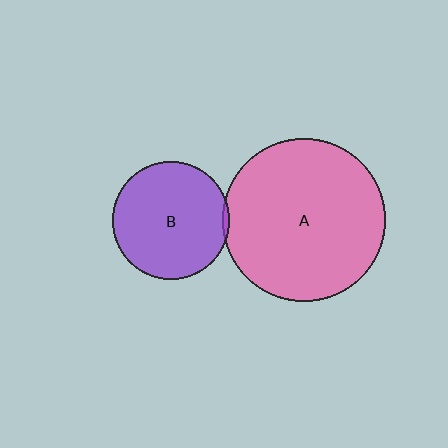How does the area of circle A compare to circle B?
Approximately 1.9 times.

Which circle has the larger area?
Circle A (pink).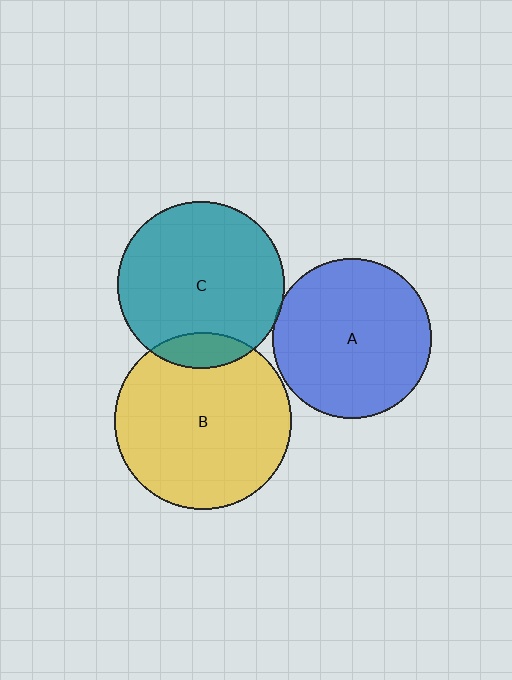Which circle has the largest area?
Circle B (yellow).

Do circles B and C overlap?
Yes.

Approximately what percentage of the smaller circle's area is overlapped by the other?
Approximately 10%.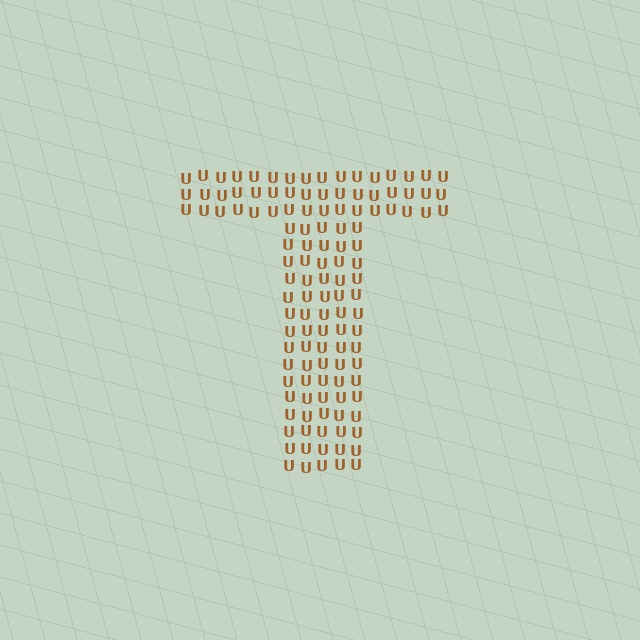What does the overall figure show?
The overall figure shows the letter T.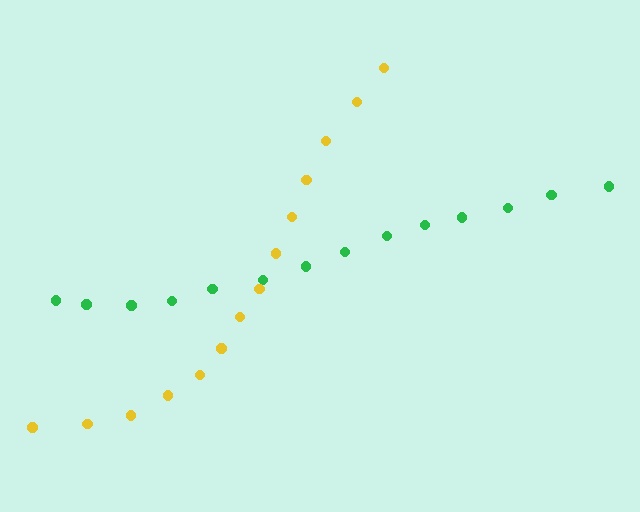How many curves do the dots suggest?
There are 2 distinct paths.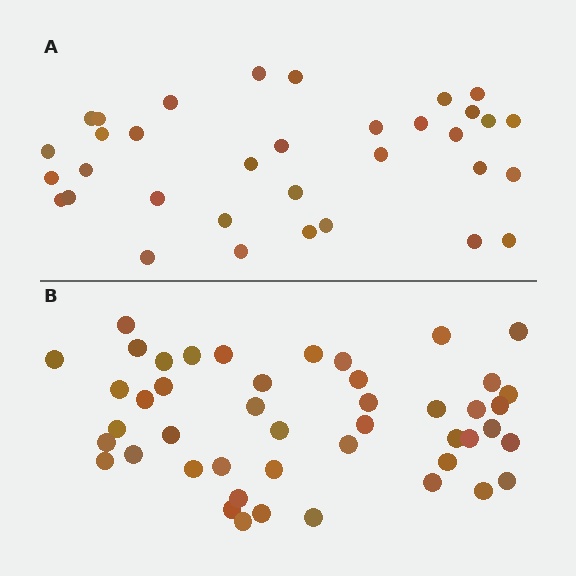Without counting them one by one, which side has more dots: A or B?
Region B (the bottom region) has more dots.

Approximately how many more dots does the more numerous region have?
Region B has roughly 12 or so more dots than region A.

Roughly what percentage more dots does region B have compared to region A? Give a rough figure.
About 35% more.